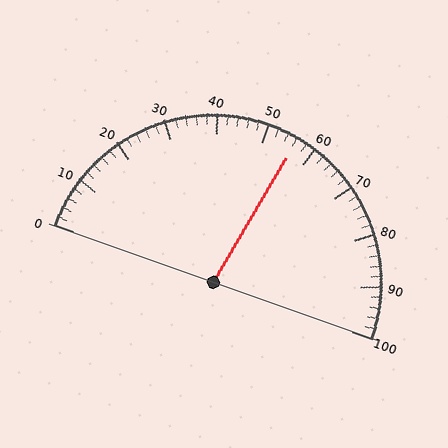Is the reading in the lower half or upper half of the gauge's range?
The reading is in the upper half of the range (0 to 100).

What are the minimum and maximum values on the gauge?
The gauge ranges from 0 to 100.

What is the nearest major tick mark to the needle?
The nearest major tick mark is 60.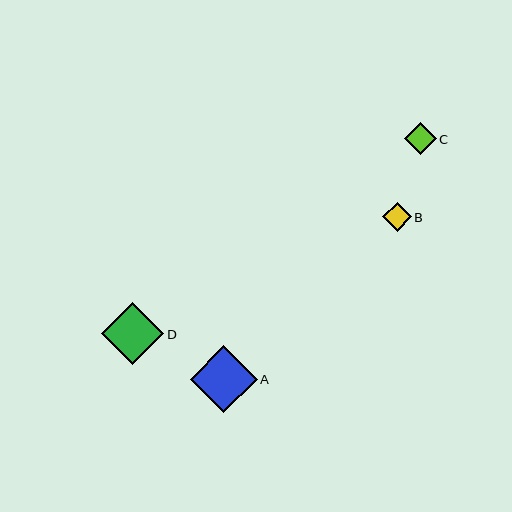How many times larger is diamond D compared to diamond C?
Diamond D is approximately 1.9 times the size of diamond C.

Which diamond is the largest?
Diamond A is the largest with a size of approximately 67 pixels.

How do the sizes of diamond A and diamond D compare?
Diamond A and diamond D are approximately the same size.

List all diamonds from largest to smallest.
From largest to smallest: A, D, C, B.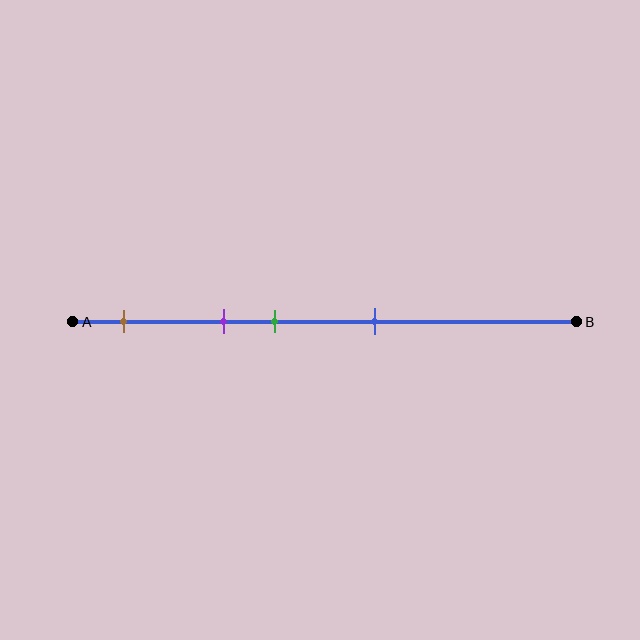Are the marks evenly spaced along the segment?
No, the marks are not evenly spaced.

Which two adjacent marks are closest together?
The purple and green marks are the closest adjacent pair.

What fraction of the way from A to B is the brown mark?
The brown mark is approximately 10% (0.1) of the way from A to B.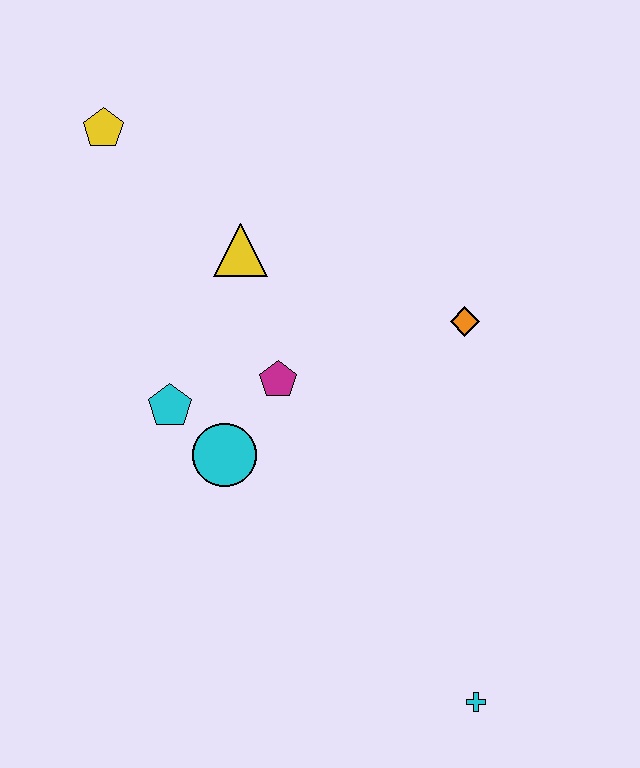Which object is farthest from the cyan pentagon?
The cyan cross is farthest from the cyan pentagon.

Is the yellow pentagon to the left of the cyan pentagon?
Yes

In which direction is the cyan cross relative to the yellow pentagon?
The cyan cross is below the yellow pentagon.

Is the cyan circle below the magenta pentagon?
Yes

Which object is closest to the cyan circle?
The cyan pentagon is closest to the cyan circle.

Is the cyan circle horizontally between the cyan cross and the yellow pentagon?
Yes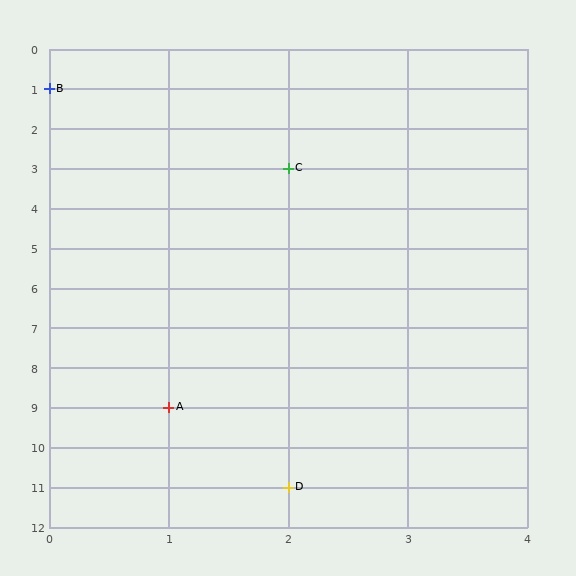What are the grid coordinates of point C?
Point C is at grid coordinates (2, 3).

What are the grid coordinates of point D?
Point D is at grid coordinates (2, 11).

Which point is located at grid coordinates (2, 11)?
Point D is at (2, 11).